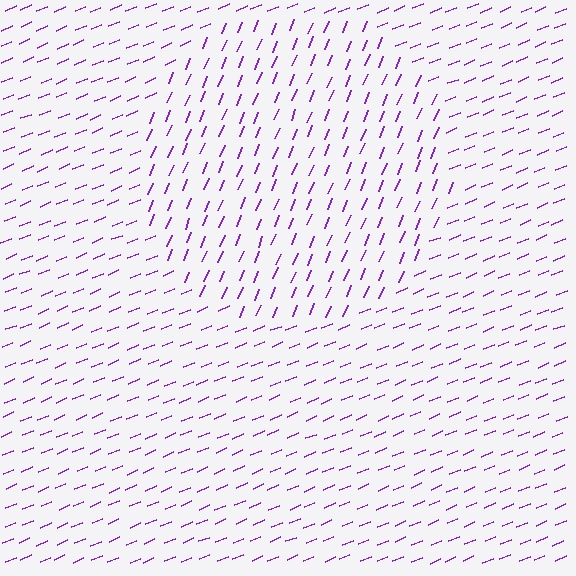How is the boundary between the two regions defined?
The boundary is defined purely by a change in line orientation (approximately 45 degrees difference). All lines are the same color and thickness.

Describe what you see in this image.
The image is filled with small purple line segments. A circle region in the image has lines oriented differently from the surrounding lines, creating a visible texture boundary.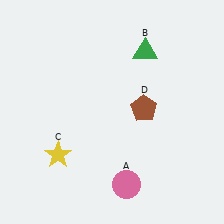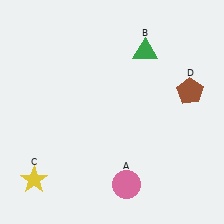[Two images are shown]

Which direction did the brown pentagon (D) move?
The brown pentagon (D) moved right.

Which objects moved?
The objects that moved are: the yellow star (C), the brown pentagon (D).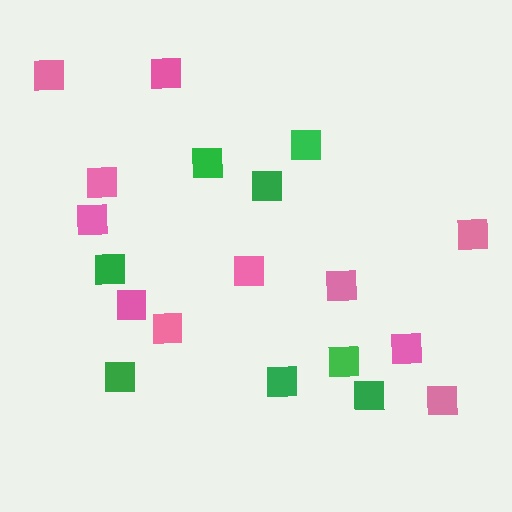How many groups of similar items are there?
There are 2 groups: one group of pink squares (11) and one group of green squares (8).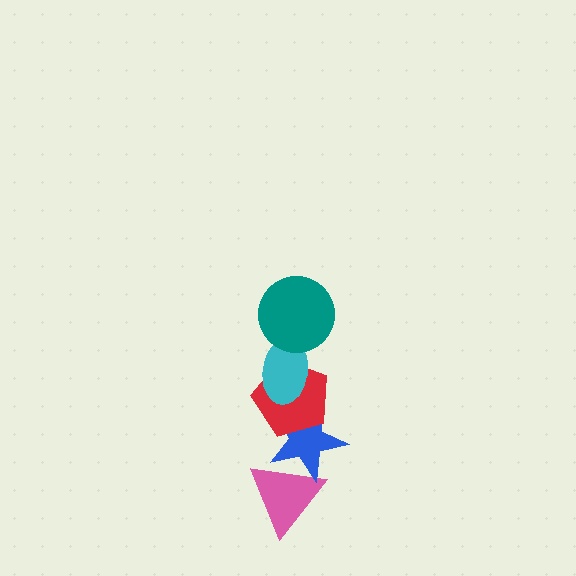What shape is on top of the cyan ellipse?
The teal circle is on top of the cyan ellipse.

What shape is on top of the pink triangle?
The blue star is on top of the pink triangle.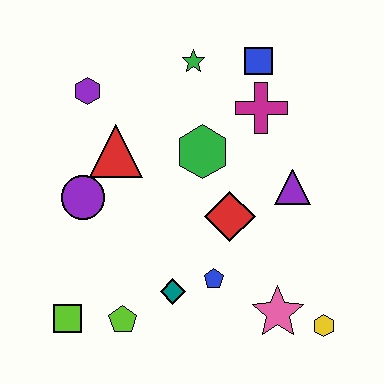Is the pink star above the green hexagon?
No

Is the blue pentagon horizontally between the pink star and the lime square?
Yes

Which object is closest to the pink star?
The yellow hexagon is closest to the pink star.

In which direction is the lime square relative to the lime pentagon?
The lime square is to the left of the lime pentagon.